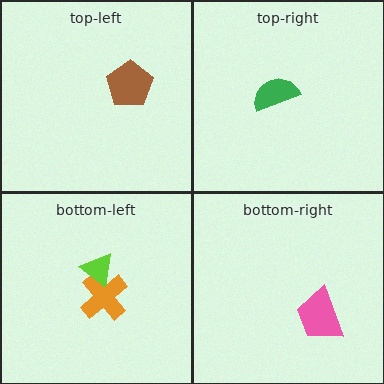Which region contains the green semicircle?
The top-right region.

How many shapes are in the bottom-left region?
2.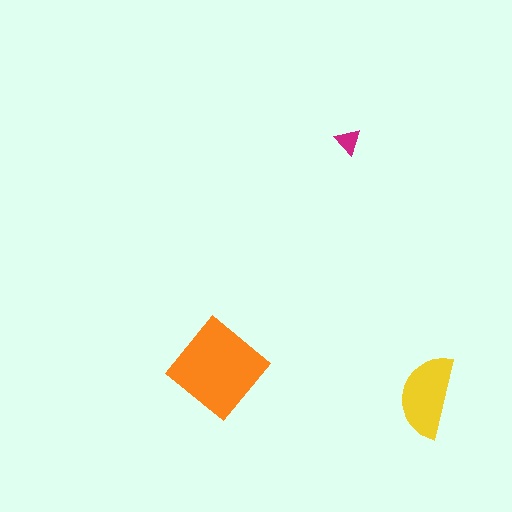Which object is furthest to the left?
The orange diamond is leftmost.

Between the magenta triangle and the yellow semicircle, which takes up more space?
The yellow semicircle.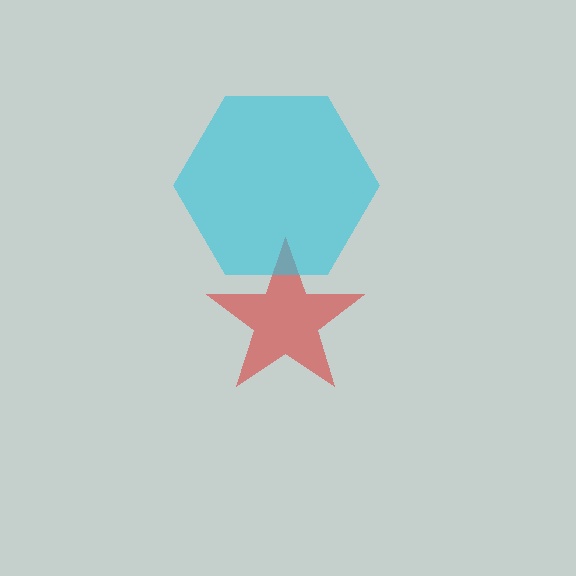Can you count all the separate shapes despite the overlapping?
Yes, there are 2 separate shapes.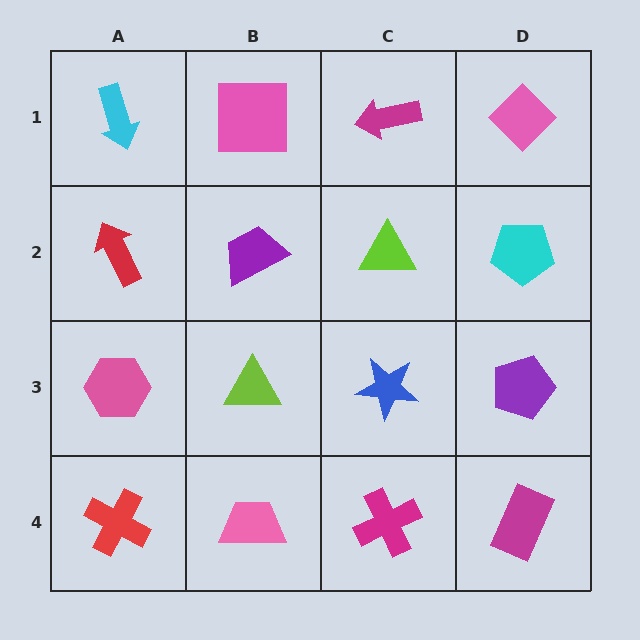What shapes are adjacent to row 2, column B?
A pink square (row 1, column B), a lime triangle (row 3, column B), a red arrow (row 2, column A), a lime triangle (row 2, column C).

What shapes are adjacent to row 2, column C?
A magenta arrow (row 1, column C), a blue star (row 3, column C), a purple trapezoid (row 2, column B), a cyan pentagon (row 2, column D).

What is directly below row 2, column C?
A blue star.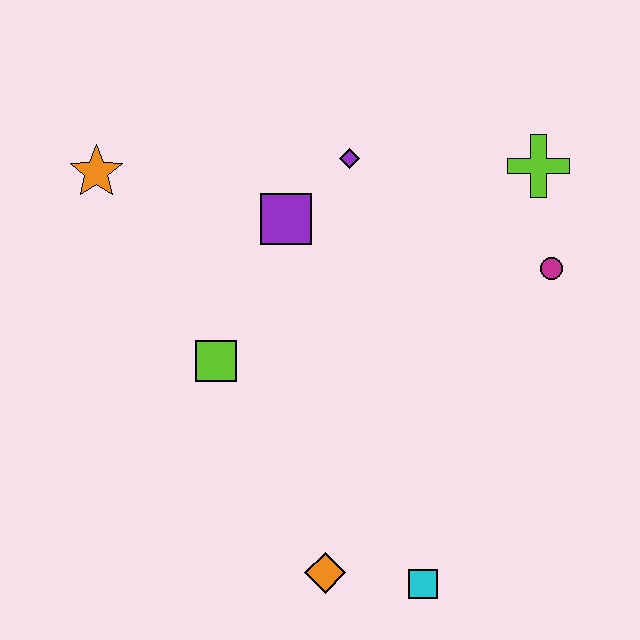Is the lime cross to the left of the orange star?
No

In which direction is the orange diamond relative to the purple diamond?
The orange diamond is below the purple diamond.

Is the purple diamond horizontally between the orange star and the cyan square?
Yes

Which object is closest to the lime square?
The purple square is closest to the lime square.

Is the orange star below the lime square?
No